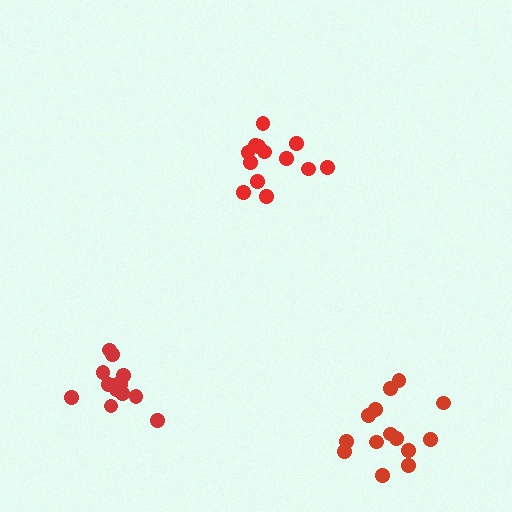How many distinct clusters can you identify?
There are 3 distinct clusters.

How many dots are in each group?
Group 1: 14 dots, Group 2: 14 dots, Group 3: 13 dots (41 total).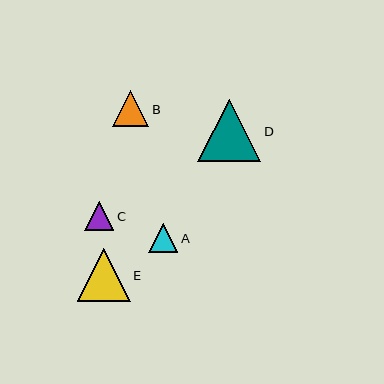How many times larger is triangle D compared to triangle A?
Triangle D is approximately 2.1 times the size of triangle A.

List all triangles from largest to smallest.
From largest to smallest: D, E, B, A, C.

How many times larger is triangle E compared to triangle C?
Triangle E is approximately 1.8 times the size of triangle C.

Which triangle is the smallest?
Triangle C is the smallest with a size of approximately 29 pixels.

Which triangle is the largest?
Triangle D is the largest with a size of approximately 63 pixels.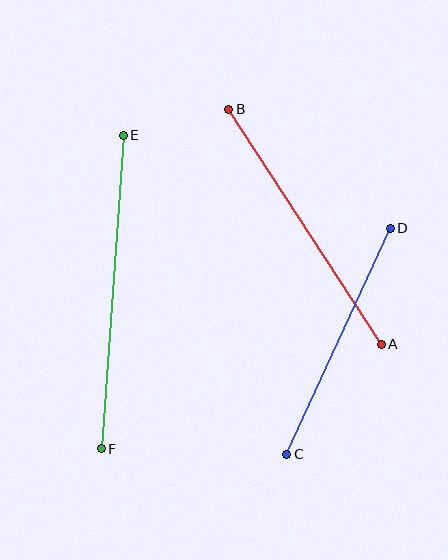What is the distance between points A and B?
The distance is approximately 280 pixels.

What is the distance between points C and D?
The distance is approximately 249 pixels.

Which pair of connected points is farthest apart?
Points E and F are farthest apart.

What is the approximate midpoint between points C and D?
The midpoint is at approximately (338, 341) pixels.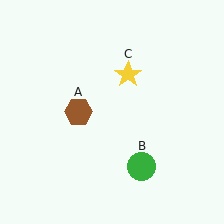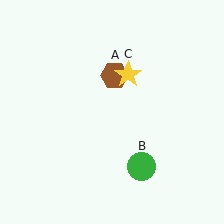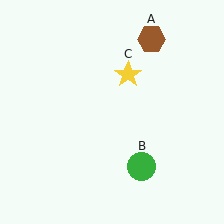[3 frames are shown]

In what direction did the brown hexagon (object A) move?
The brown hexagon (object A) moved up and to the right.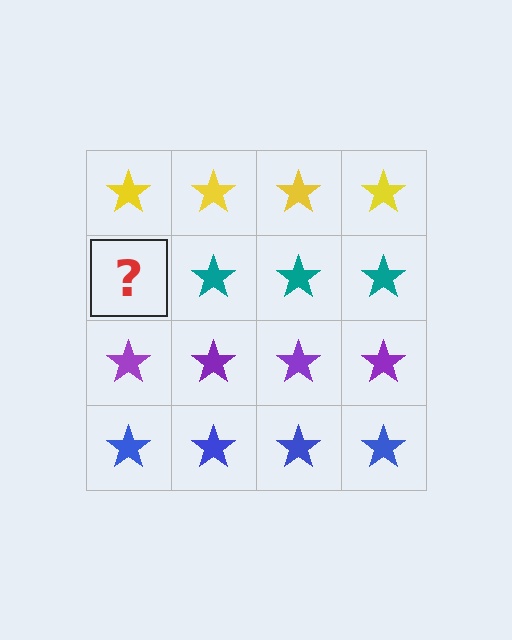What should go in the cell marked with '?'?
The missing cell should contain a teal star.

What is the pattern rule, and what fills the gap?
The rule is that each row has a consistent color. The gap should be filled with a teal star.